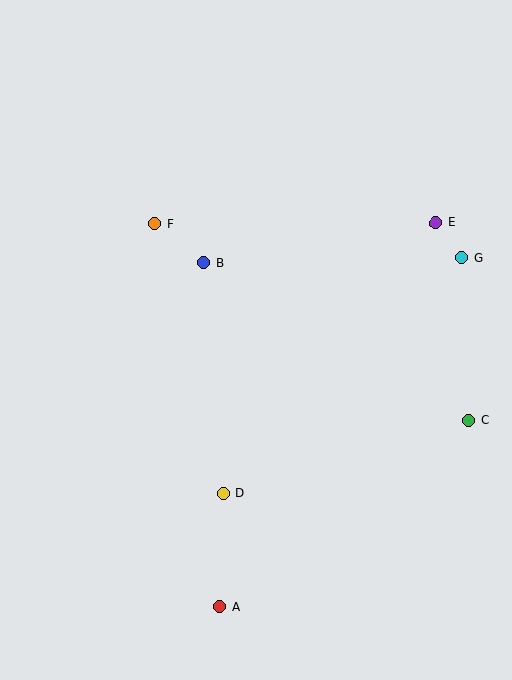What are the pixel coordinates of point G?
Point G is at (462, 258).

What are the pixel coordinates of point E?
Point E is at (436, 223).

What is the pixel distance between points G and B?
The distance between G and B is 258 pixels.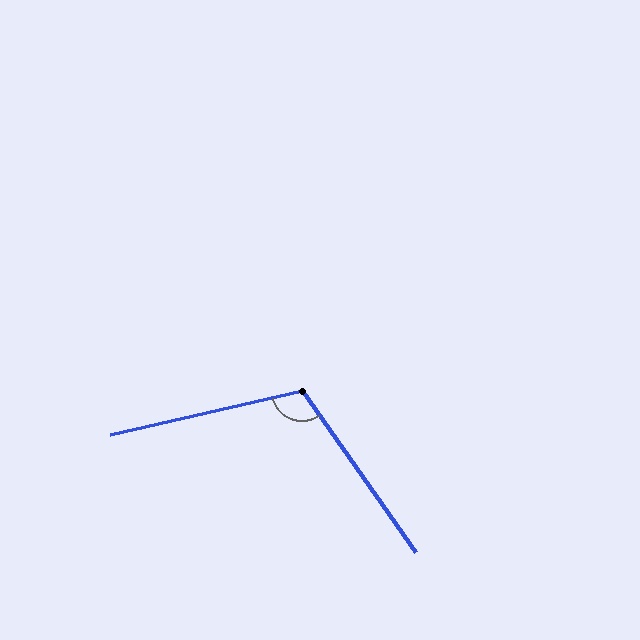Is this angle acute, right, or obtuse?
It is obtuse.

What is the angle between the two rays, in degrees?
Approximately 112 degrees.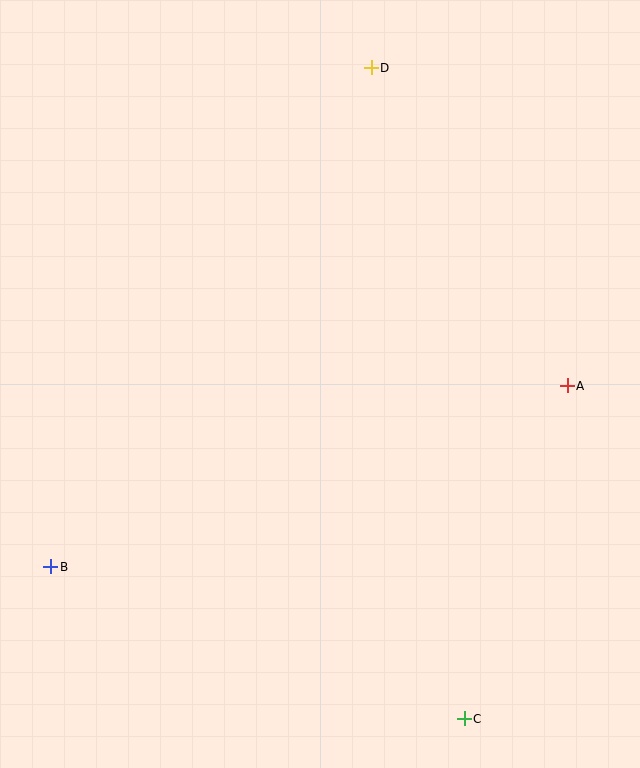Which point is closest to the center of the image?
Point A at (567, 386) is closest to the center.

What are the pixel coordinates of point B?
Point B is at (51, 567).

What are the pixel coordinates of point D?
Point D is at (371, 68).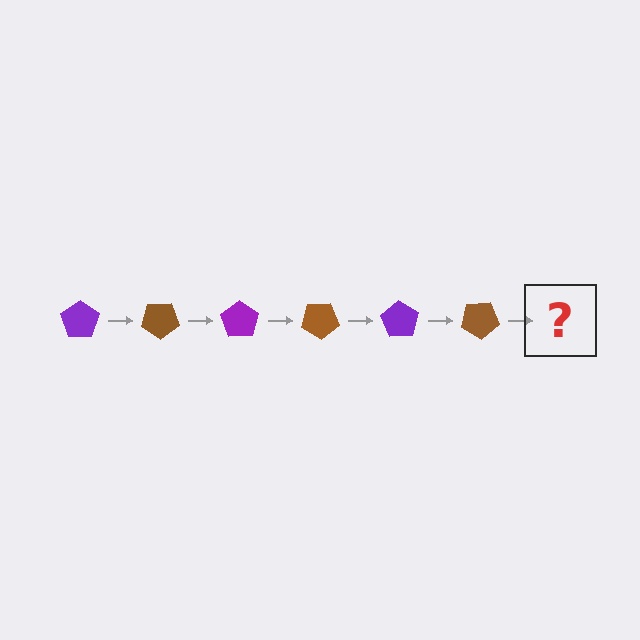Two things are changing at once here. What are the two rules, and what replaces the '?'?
The two rules are that it rotates 35 degrees each step and the color cycles through purple and brown. The '?' should be a purple pentagon, rotated 210 degrees from the start.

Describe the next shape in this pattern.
It should be a purple pentagon, rotated 210 degrees from the start.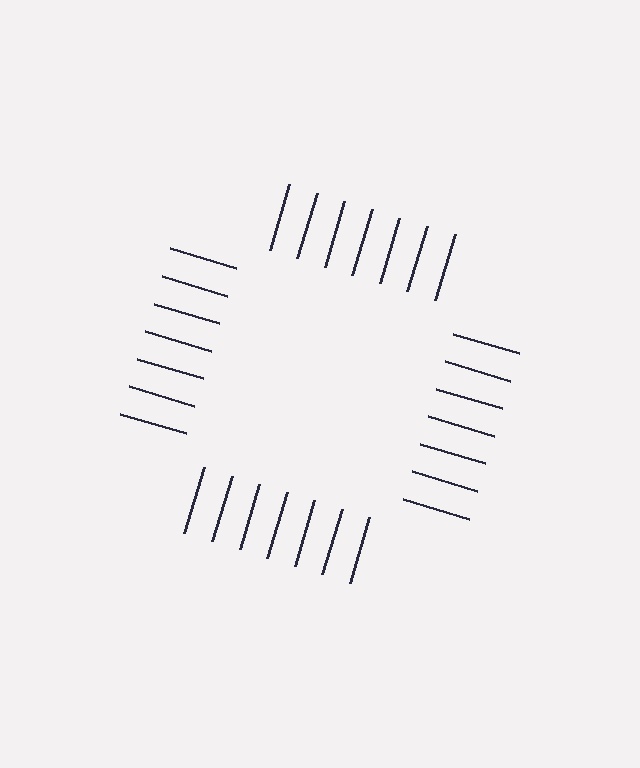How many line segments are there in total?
28 — 7 along each of the 4 edges.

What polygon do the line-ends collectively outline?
An illusory square — the line segments terminate on its edges but no continuous stroke is drawn.